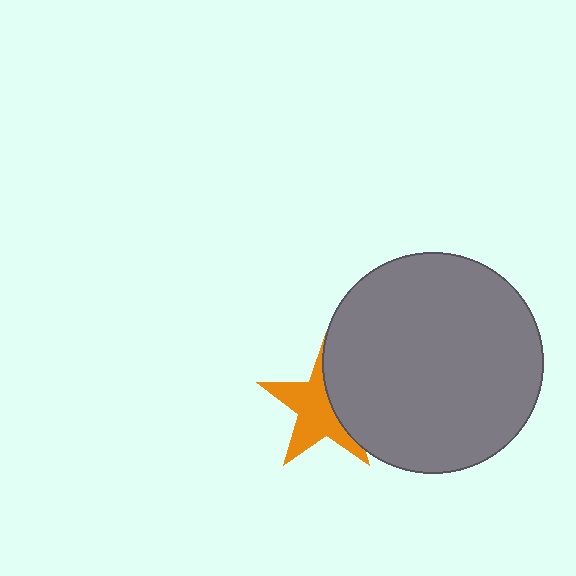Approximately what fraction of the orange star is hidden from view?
Roughly 40% of the orange star is hidden behind the gray circle.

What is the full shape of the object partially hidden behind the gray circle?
The partially hidden object is an orange star.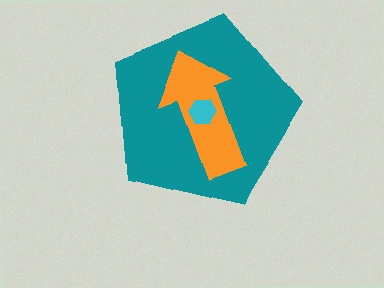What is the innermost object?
The cyan hexagon.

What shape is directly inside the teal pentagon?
The orange arrow.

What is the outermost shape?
The teal pentagon.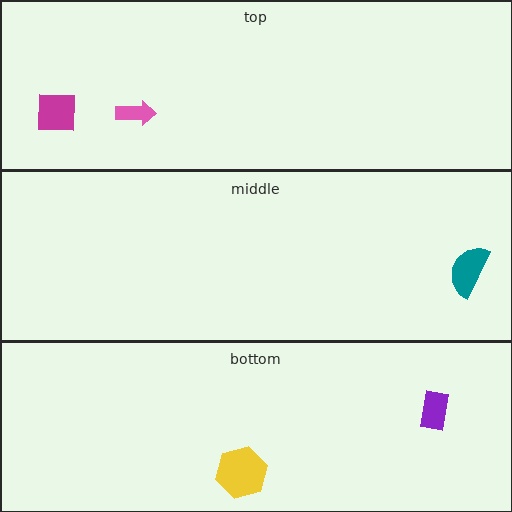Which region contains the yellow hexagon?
The bottom region.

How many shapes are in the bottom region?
2.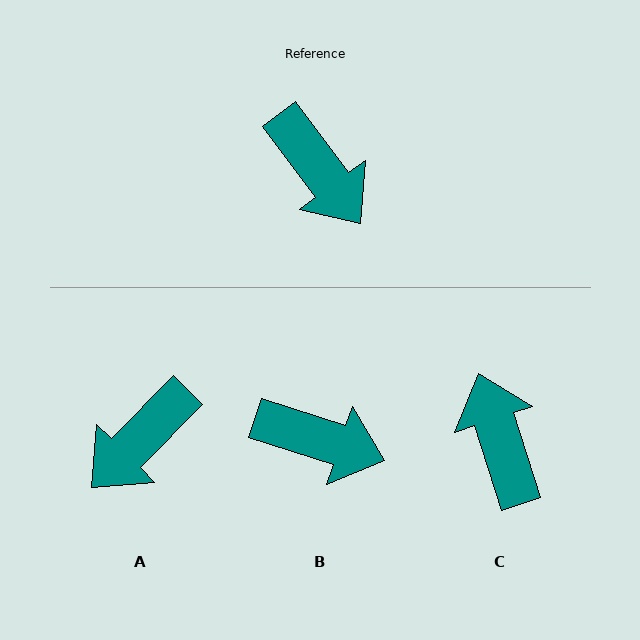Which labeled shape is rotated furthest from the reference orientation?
C, about 161 degrees away.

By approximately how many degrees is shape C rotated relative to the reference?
Approximately 161 degrees counter-clockwise.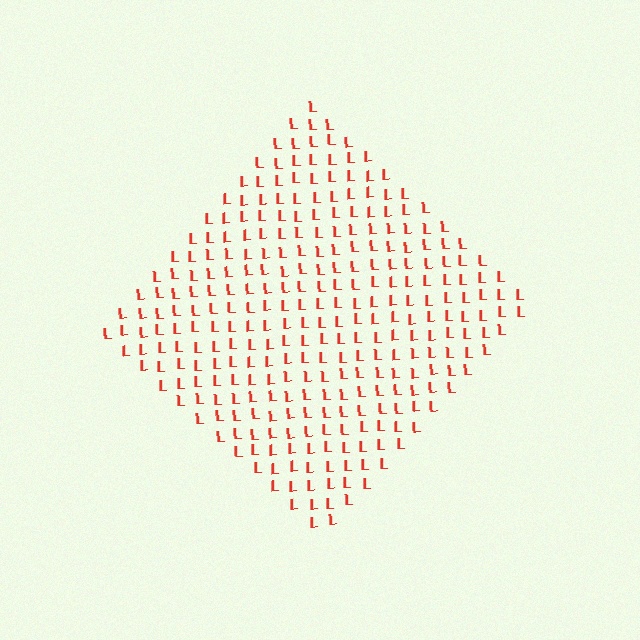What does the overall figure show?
The overall figure shows a diamond.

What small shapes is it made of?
It is made of small letter L's.